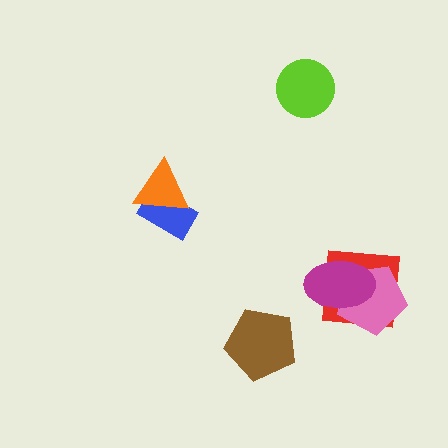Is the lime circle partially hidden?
No, no other shape covers it.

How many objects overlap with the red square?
2 objects overlap with the red square.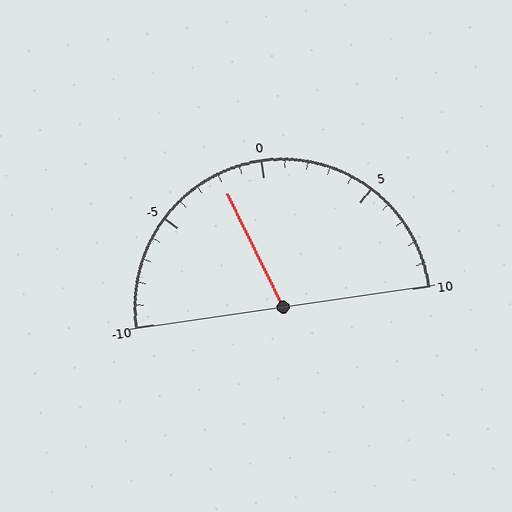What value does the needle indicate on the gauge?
The needle indicates approximately -2.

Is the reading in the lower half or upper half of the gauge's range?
The reading is in the lower half of the range (-10 to 10).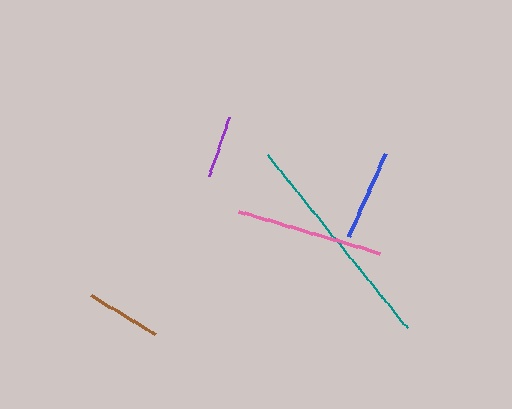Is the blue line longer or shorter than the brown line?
The blue line is longer than the brown line.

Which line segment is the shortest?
The purple line is the shortest at approximately 62 pixels.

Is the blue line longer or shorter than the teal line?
The teal line is longer than the blue line.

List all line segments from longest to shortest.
From longest to shortest: teal, pink, blue, brown, purple.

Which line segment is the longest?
The teal line is the longest at approximately 223 pixels.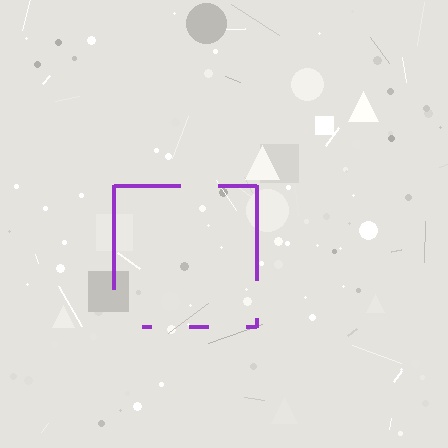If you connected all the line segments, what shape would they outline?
They would outline a square.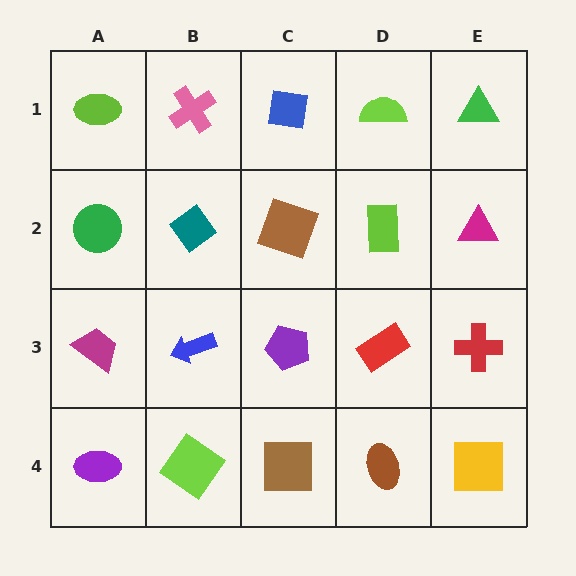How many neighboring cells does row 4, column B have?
3.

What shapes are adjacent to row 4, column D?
A red rectangle (row 3, column D), a brown square (row 4, column C), a yellow square (row 4, column E).